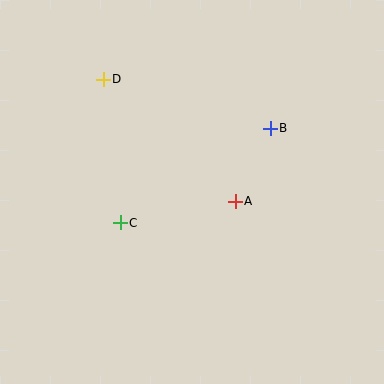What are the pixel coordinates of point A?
Point A is at (235, 201).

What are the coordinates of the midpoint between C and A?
The midpoint between C and A is at (178, 212).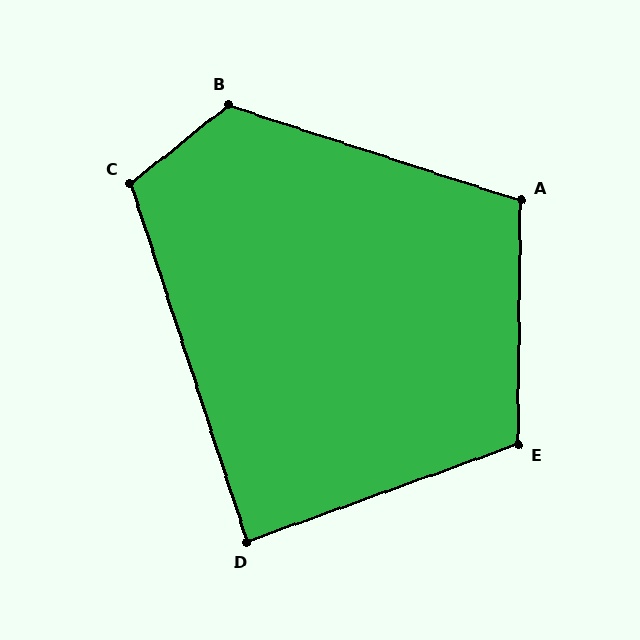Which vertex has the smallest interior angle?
D, at approximately 88 degrees.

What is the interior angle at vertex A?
Approximately 107 degrees (obtuse).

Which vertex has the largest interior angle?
B, at approximately 123 degrees.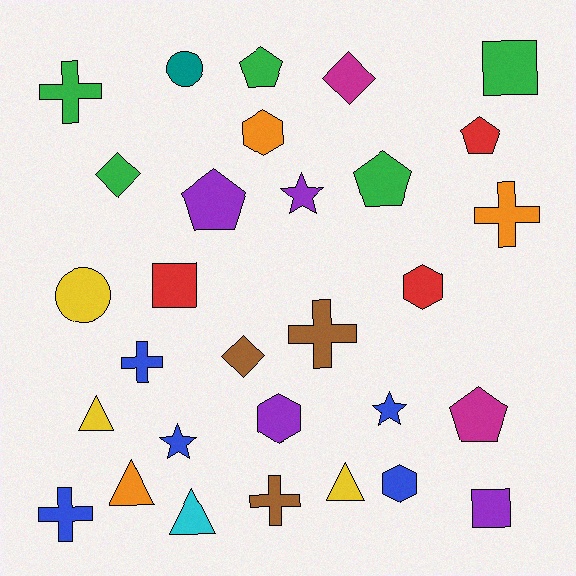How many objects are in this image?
There are 30 objects.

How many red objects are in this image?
There are 3 red objects.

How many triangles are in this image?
There are 4 triangles.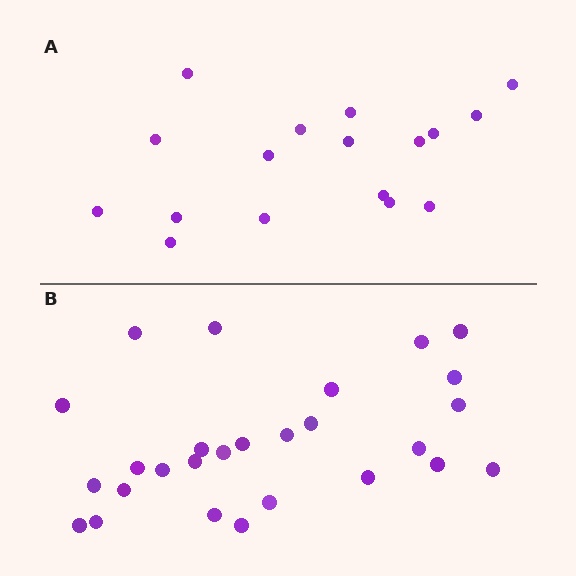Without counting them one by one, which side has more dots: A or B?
Region B (the bottom region) has more dots.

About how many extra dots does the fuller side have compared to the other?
Region B has roughly 10 or so more dots than region A.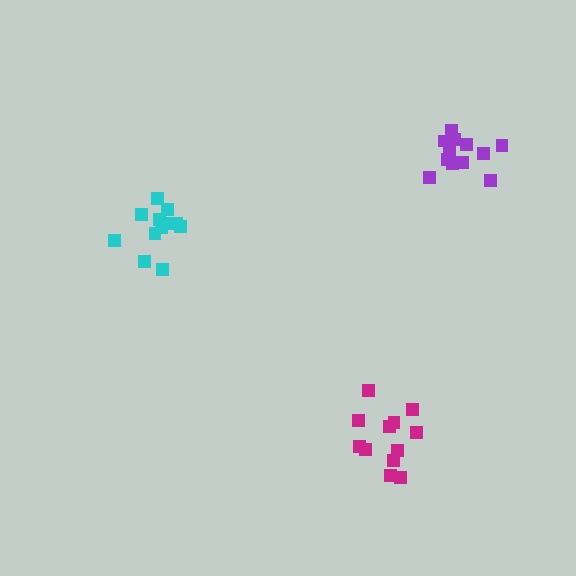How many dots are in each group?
Group 1: 12 dots, Group 2: 12 dots, Group 3: 12 dots (36 total).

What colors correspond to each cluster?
The clusters are colored: cyan, magenta, purple.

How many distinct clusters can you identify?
There are 3 distinct clusters.